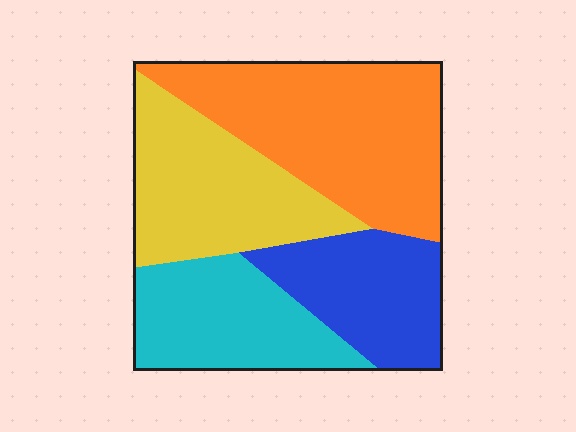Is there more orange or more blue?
Orange.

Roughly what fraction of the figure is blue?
Blue covers about 20% of the figure.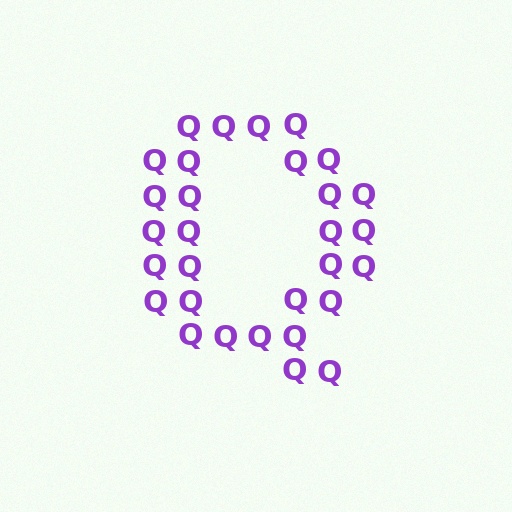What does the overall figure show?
The overall figure shows the letter Q.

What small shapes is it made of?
It is made of small letter Q's.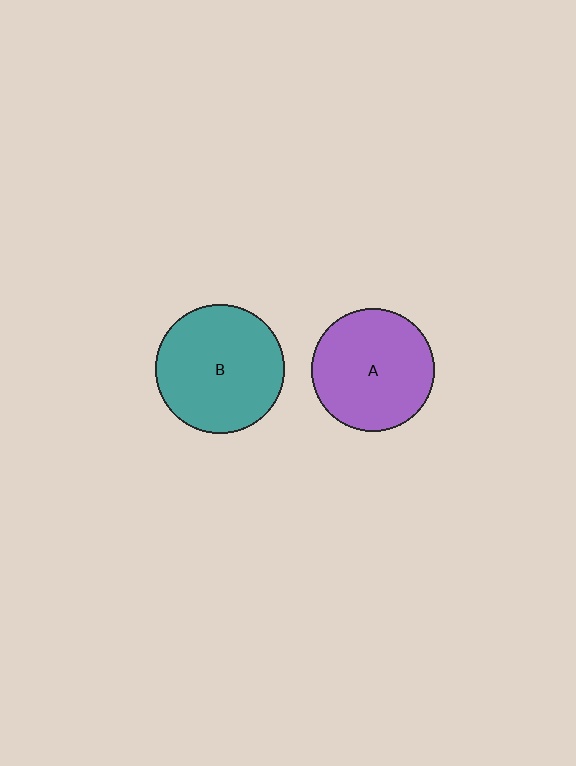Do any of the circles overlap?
No, none of the circles overlap.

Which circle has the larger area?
Circle B (teal).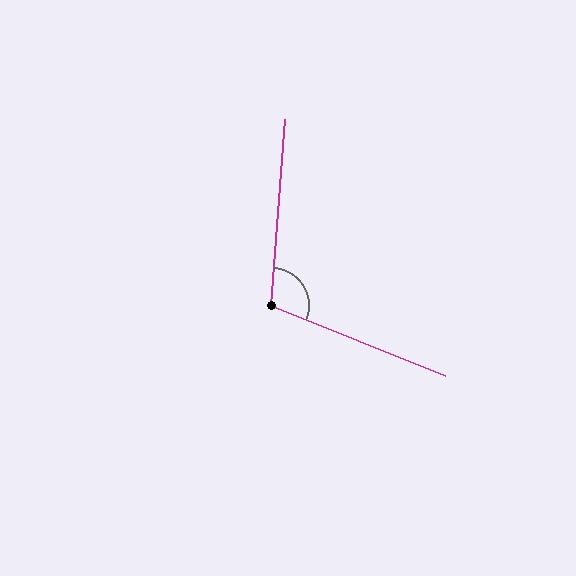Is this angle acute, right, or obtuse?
It is obtuse.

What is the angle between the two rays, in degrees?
Approximately 108 degrees.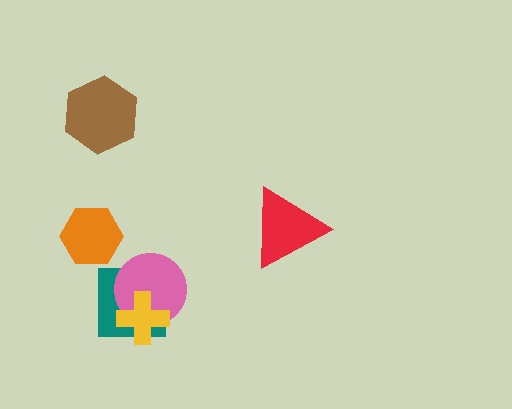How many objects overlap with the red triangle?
0 objects overlap with the red triangle.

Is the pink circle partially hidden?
Yes, it is partially covered by another shape.